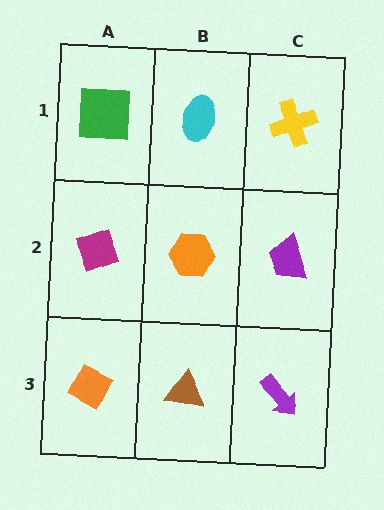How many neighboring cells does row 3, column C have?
2.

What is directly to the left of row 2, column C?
An orange hexagon.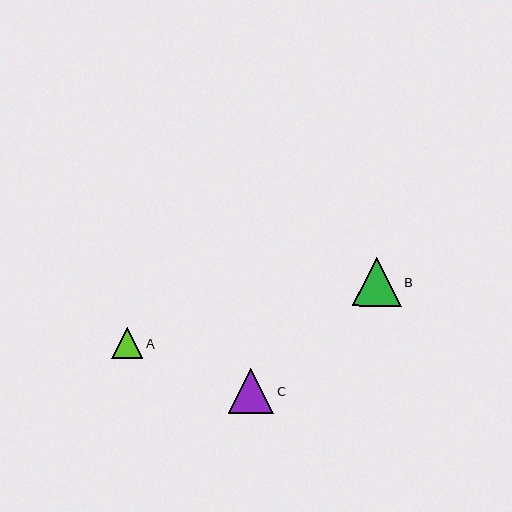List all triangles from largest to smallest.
From largest to smallest: B, C, A.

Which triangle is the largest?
Triangle B is the largest with a size of approximately 49 pixels.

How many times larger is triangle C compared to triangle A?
Triangle C is approximately 1.5 times the size of triangle A.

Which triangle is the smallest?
Triangle A is the smallest with a size of approximately 31 pixels.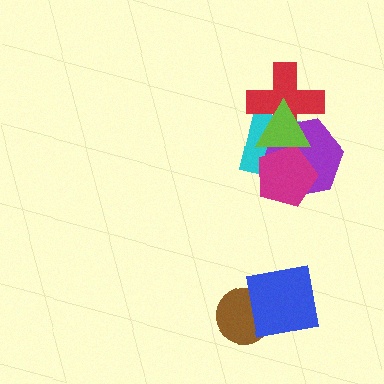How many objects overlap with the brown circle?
1 object overlaps with the brown circle.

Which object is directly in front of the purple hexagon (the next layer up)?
The red cross is directly in front of the purple hexagon.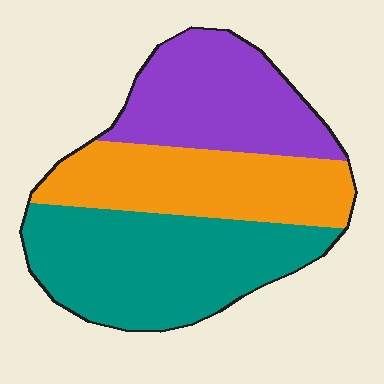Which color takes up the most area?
Teal, at roughly 40%.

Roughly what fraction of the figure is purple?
Purple takes up between a quarter and a half of the figure.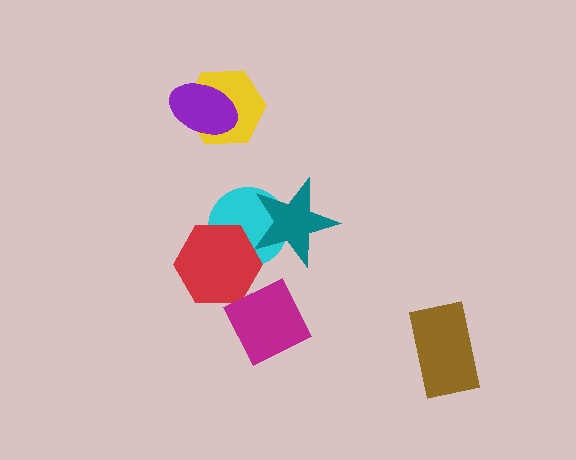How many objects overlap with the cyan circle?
2 objects overlap with the cyan circle.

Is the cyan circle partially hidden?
Yes, it is partially covered by another shape.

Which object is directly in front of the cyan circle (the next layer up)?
The red hexagon is directly in front of the cyan circle.